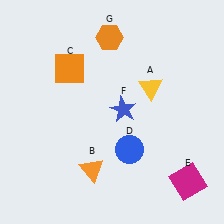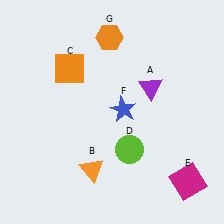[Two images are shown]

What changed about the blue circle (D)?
In Image 1, D is blue. In Image 2, it changed to lime.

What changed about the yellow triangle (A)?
In Image 1, A is yellow. In Image 2, it changed to purple.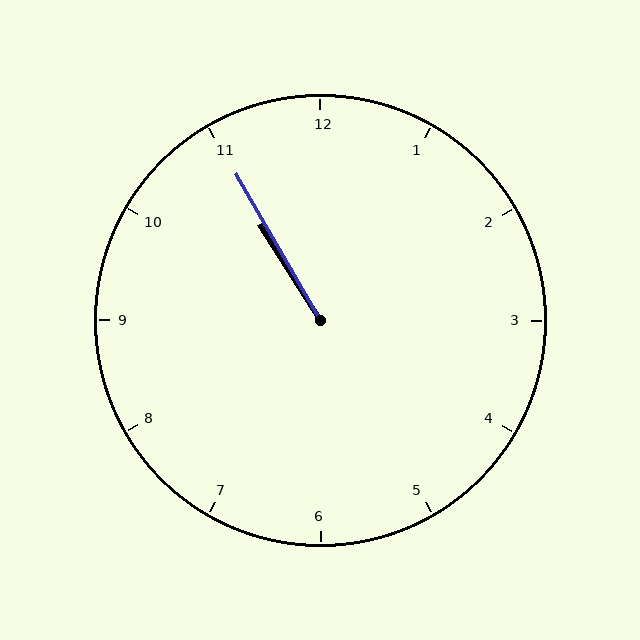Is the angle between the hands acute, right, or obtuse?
It is acute.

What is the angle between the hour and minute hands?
Approximately 2 degrees.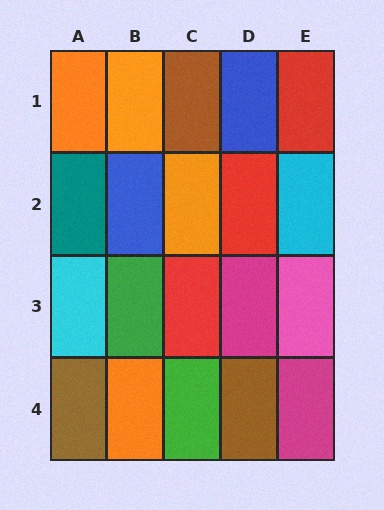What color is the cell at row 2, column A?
Teal.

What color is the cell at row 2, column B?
Blue.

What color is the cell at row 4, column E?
Magenta.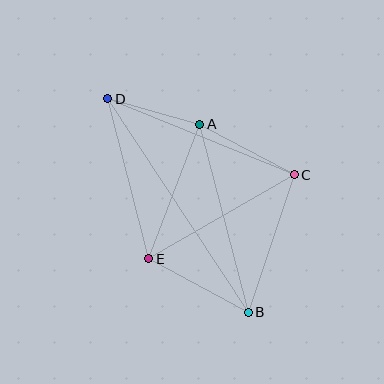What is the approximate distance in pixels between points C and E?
The distance between C and E is approximately 168 pixels.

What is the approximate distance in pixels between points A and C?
The distance between A and C is approximately 107 pixels.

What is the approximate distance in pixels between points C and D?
The distance between C and D is approximately 201 pixels.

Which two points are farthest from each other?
Points B and D are farthest from each other.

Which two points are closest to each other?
Points A and D are closest to each other.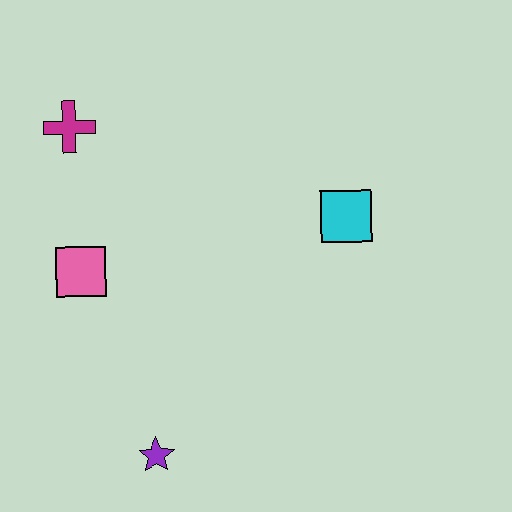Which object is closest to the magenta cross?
The pink square is closest to the magenta cross.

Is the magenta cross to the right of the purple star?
No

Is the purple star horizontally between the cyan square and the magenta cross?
Yes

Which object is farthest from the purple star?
The magenta cross is farthest from the purple star.